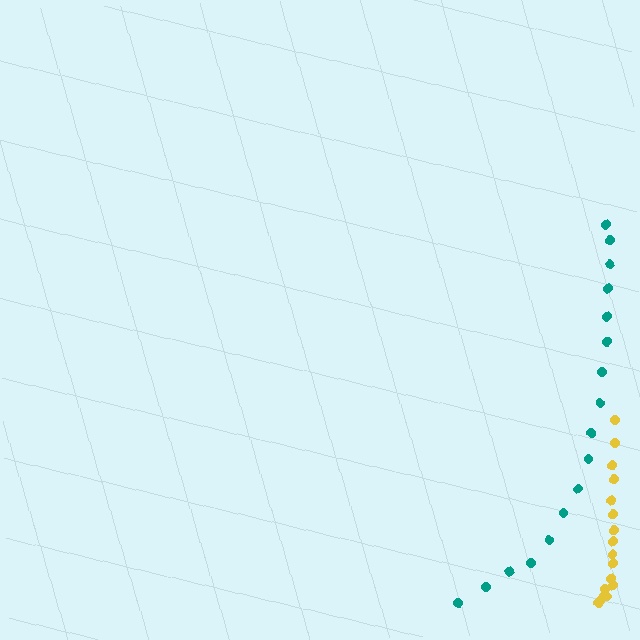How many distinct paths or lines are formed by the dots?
There are 2 distinct paths.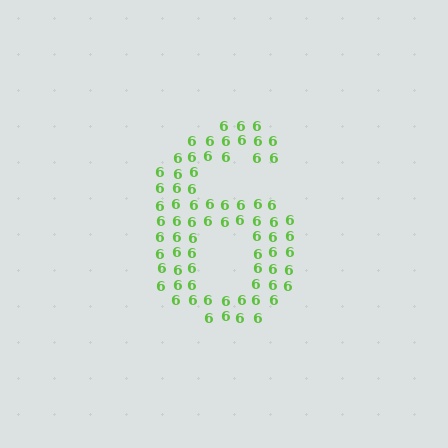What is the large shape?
The large shape is the digit 6.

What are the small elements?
The small elements are digit 6's.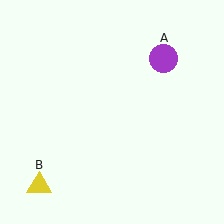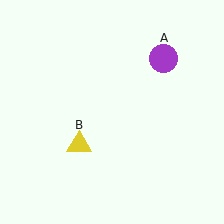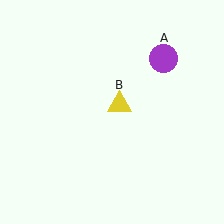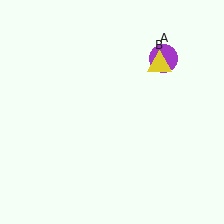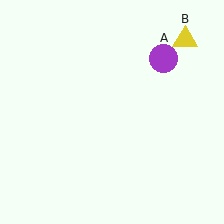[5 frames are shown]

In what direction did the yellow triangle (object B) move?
The yellow triangle (object B) moved up and to the right.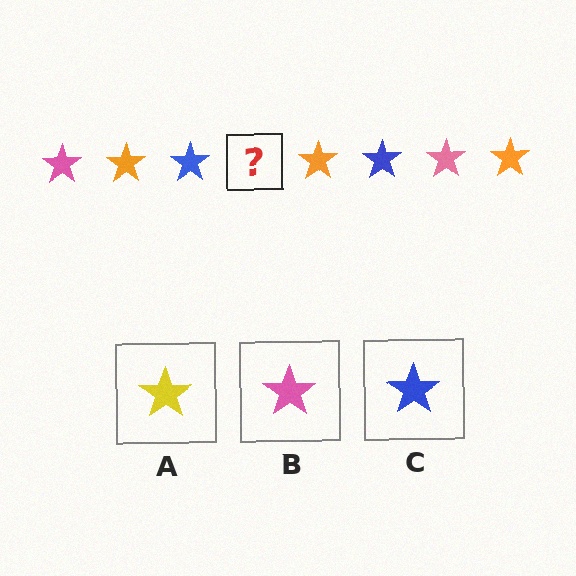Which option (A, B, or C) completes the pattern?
B.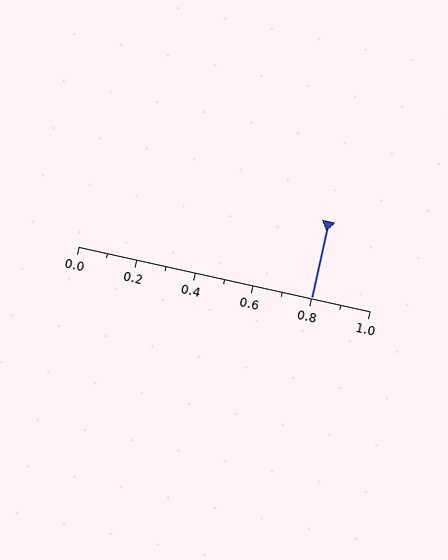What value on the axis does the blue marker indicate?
The marker indicates approximately 0.8.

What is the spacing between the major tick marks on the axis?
The major ticks are spaced 0.2 apart.